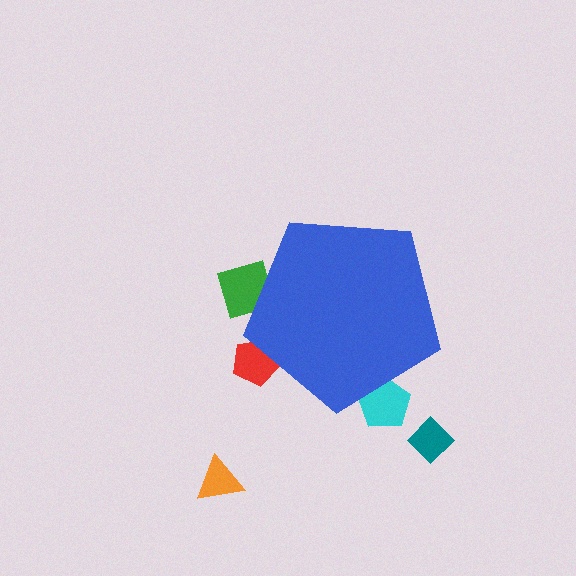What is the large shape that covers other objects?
A blue pentagon.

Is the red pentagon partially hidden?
Yes, the red pentagon is partially hidden behind the blue pentagon.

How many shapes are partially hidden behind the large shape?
3 shapes are partially hidden.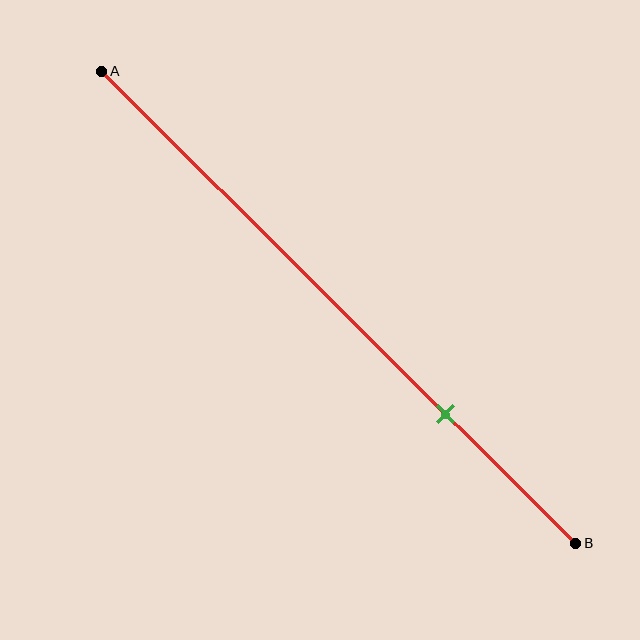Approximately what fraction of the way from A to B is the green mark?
The green mark is approximately 75% of the way from A to B.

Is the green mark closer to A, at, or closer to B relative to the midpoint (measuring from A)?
The green mark is closer to point B than the midpoint of segment AB.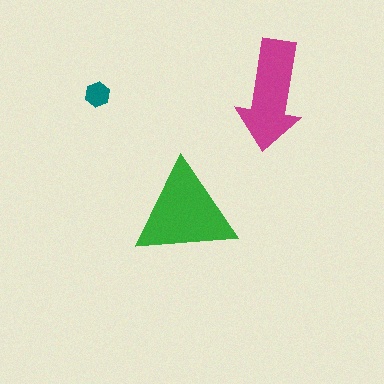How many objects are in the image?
There are 3 objects in the image.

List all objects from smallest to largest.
The teal hexagon, the magenta arrow, the green triangle.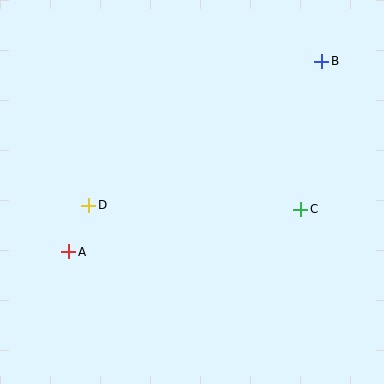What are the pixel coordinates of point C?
Point C is at (301, 209).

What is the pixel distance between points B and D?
The distance between B and D is 274 pixels.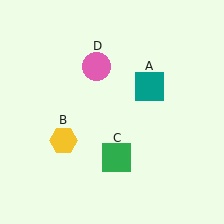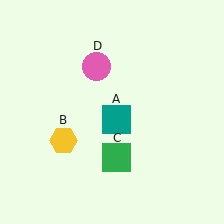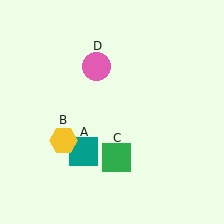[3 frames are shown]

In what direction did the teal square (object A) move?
The teal square (object A) moved down and to the left.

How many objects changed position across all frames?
1 object changed position: teal square (object A).